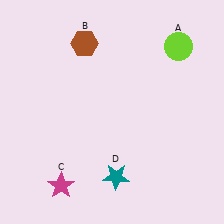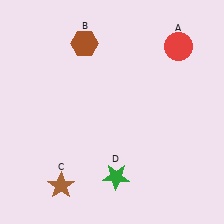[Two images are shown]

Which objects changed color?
A changed from lime to red. C changed from magenta to brown. D changed from teal to green.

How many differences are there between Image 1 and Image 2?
There are 3 differences between the two images.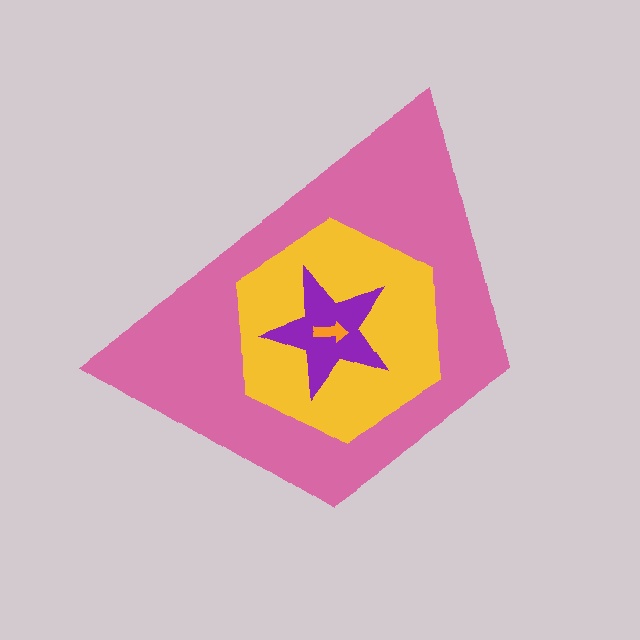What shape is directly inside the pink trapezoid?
The yellow hexagon.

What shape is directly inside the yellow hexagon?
The purple star.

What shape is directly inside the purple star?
The orange arrow.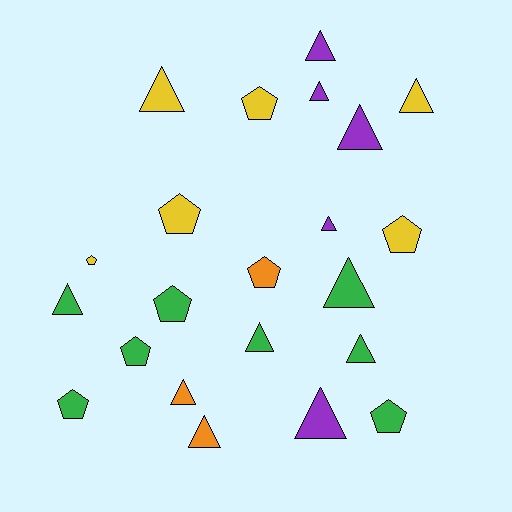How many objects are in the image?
There are 22 objects.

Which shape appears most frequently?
Triangle, with 13 objects.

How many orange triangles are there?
There are 2 orange triangles.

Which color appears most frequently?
Green, with 8 objects.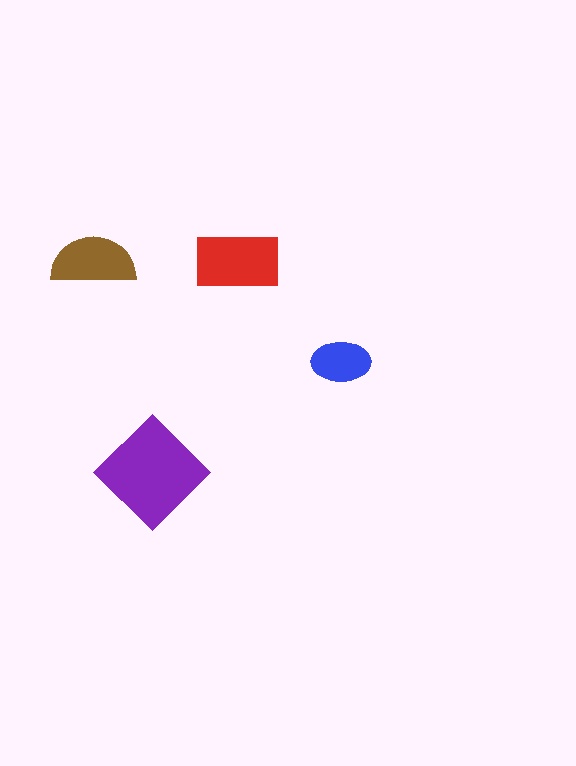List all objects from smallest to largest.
The blue ellipse, the brown semicircle, the red rectangle, the purple diamond.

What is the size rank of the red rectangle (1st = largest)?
2nd.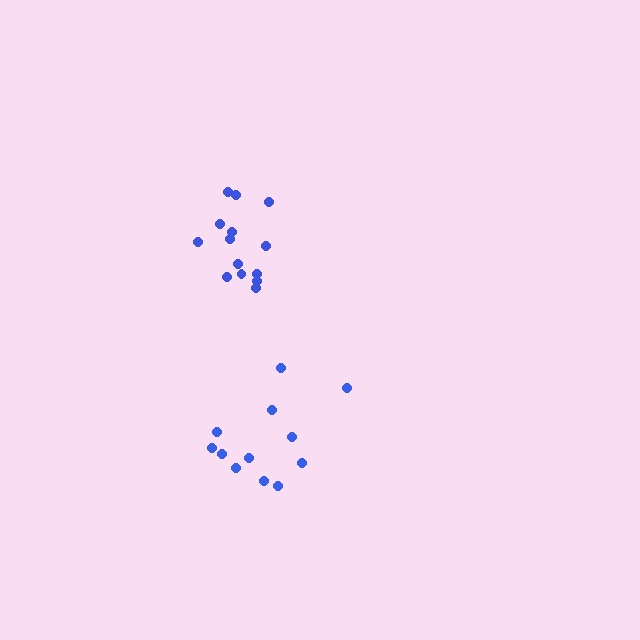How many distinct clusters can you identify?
There are 2 distinct clusters.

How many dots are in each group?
Group 1: 14 dots, Group 2: 12 dots (26 total).